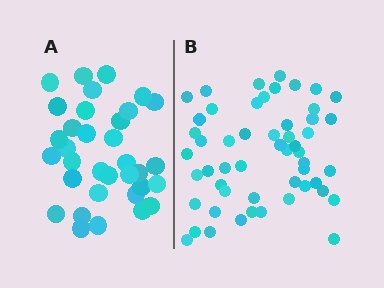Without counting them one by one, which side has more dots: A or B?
Region B (the right region) has more dots.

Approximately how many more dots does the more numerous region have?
Region B has approximately 20 more dots than region A.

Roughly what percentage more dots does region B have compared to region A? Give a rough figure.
About 55% more.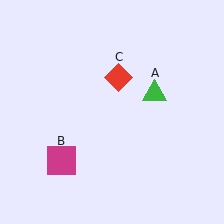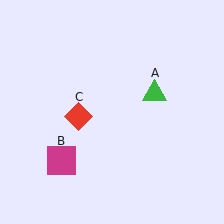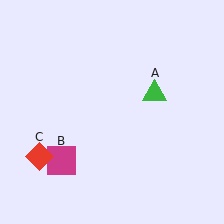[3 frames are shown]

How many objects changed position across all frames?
1 object changed position: red diamond (object C).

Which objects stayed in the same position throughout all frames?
Green triangle (object A) and magenta square (object B) remained stationary.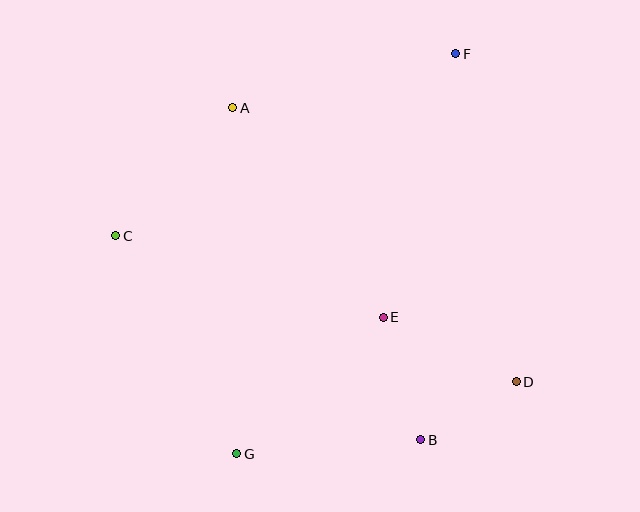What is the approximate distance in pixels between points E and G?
The distance between E and G is approximately 200 pixels.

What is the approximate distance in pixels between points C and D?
The distance between C and D is approximately 427 pixels.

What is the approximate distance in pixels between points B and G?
The distance between B and G is approximately 185 pixels.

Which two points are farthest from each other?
Points F and G are farthest from each other.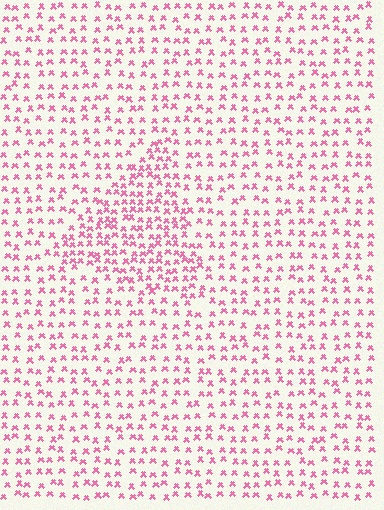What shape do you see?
I see a triangle.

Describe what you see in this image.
The image contains small pink elements arranged at two different densities. A triangle-shaped region is visible where the elements are more densely packed than the surrounding area.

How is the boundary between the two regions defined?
The boundary is defined by a change in element density (approximately 1.8x ratio). All elements are the same color, size, and shape.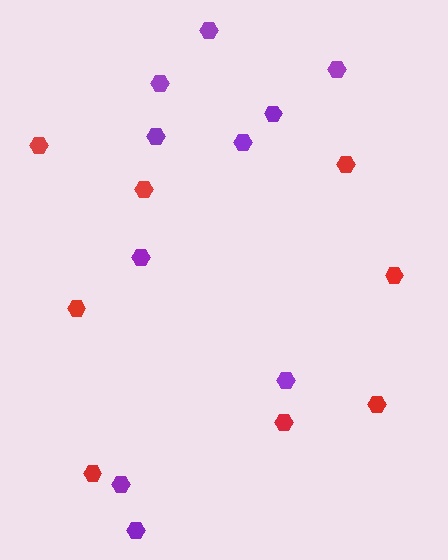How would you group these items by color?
There are 2 groups: one group of purple hexagons (10) and one group of red hexagons (8).